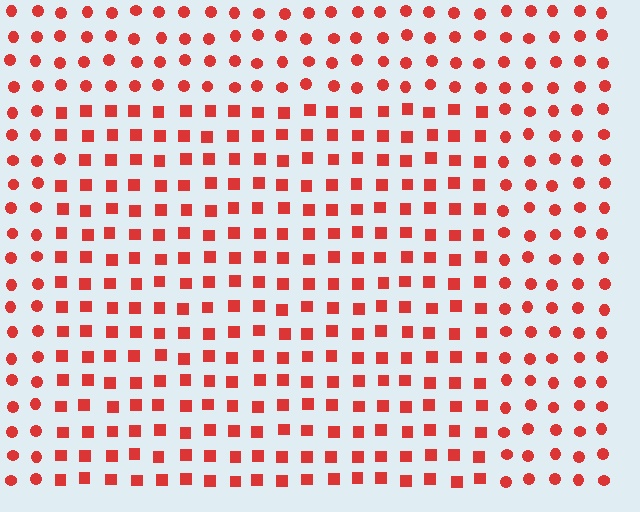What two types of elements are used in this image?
The image uses squares inside the rectangle region and circles outside it.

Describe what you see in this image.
The image is filled with small red elements arranged in a uniform grid. A rectangle-shaped region contains squares, while the surrounding area contains circles. The boundary is defined purely by the change in element shape.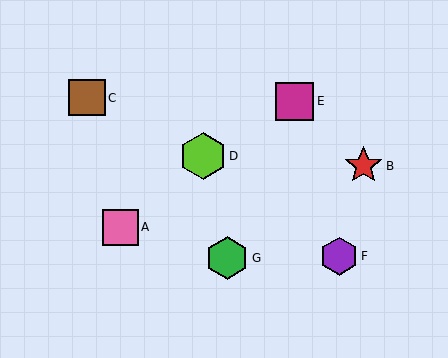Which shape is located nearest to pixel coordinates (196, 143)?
The lime hexagon (labeled D) at (203, 156) is nearest to that location.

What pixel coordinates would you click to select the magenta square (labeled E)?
Click at (295, 101) to select the magenta square E.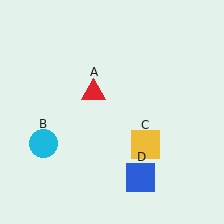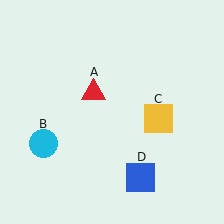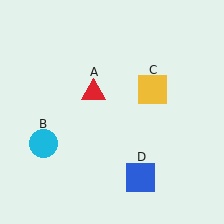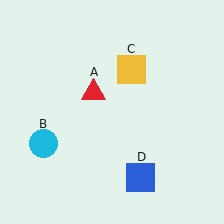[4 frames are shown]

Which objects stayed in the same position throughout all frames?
Red triangle (object A) and cyan circle (object B) and blue square (object D) remained stationary.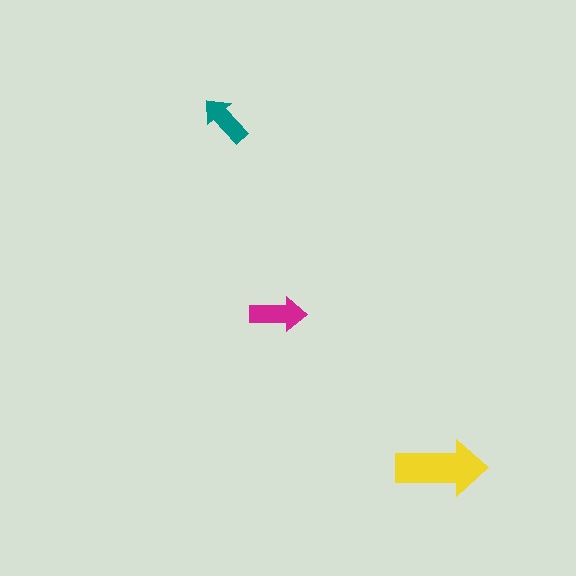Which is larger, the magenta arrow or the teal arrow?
The magenta one.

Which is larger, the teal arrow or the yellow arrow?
The yellow one.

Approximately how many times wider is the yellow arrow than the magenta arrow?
About 1.5 times wider.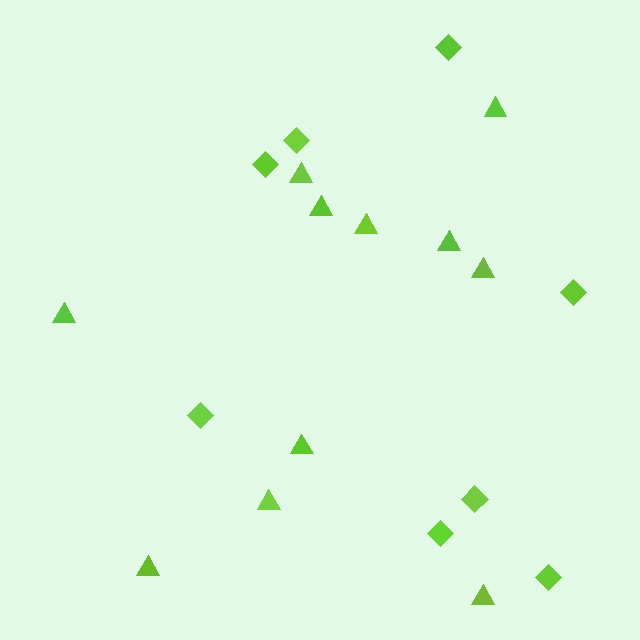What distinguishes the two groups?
There are 2 groups: one group of triangles (11) and one group of diamonds (8).